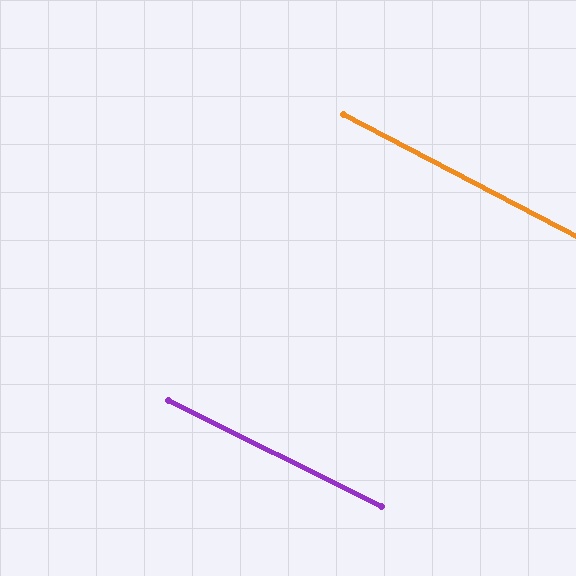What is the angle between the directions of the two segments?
Approximately 1 degree.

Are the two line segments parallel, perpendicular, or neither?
Parallel — their directions differ by only 1.3°.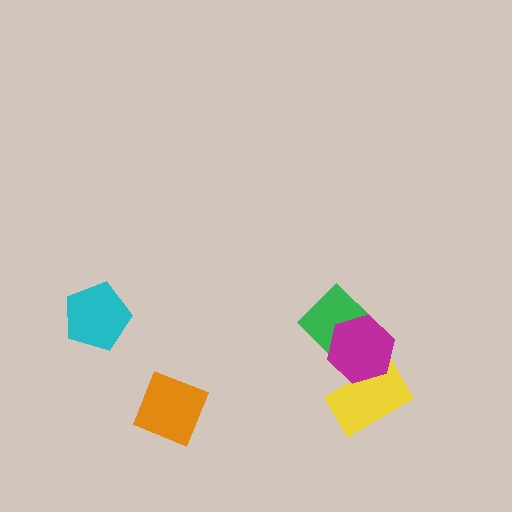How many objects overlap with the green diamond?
1 object overlaps with the green diamond.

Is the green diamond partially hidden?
Yes, it is partially covered by another shape.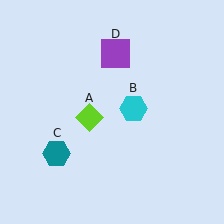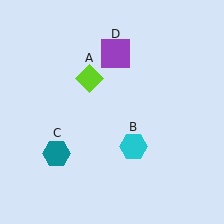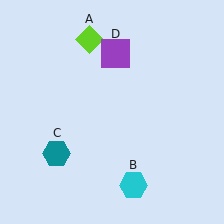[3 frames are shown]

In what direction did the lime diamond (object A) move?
The lime diamond (object A) moved up.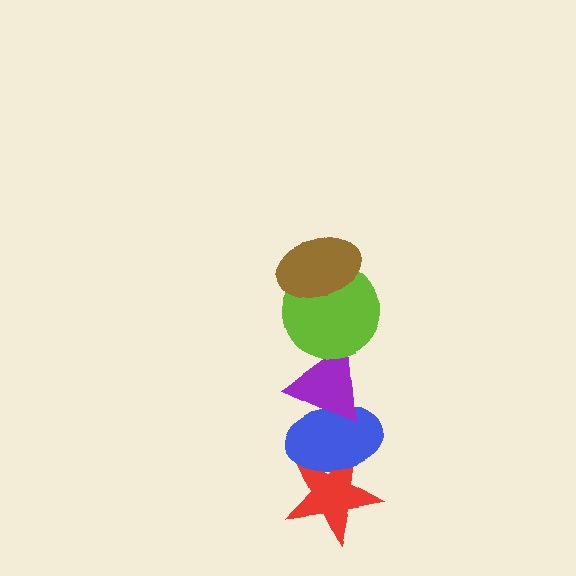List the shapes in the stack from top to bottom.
From top to bottom: the brown ellipse, the lime circle, the purple triangle, the blue ellipse, the red star.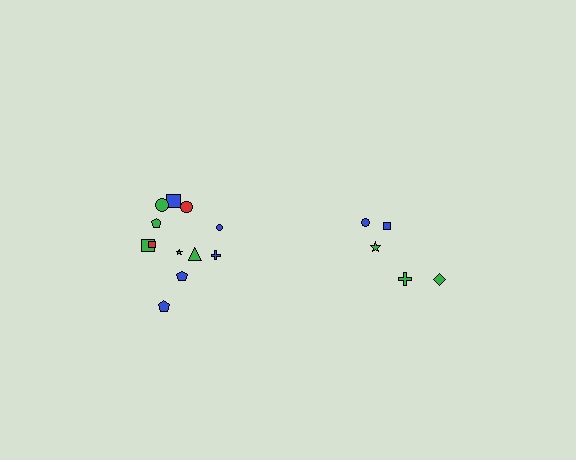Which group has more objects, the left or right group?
The left group.